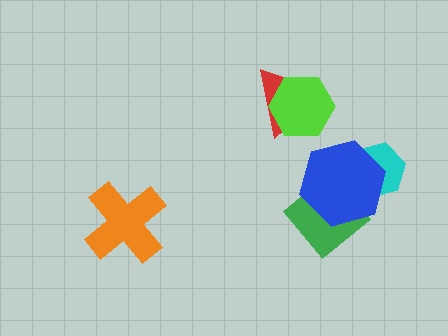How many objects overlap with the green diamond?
1 object overlaps with the green diamond.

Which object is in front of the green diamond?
The blue hexagon is in front of the green diamond.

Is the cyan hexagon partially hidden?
Yes, it is partially covered by another shape.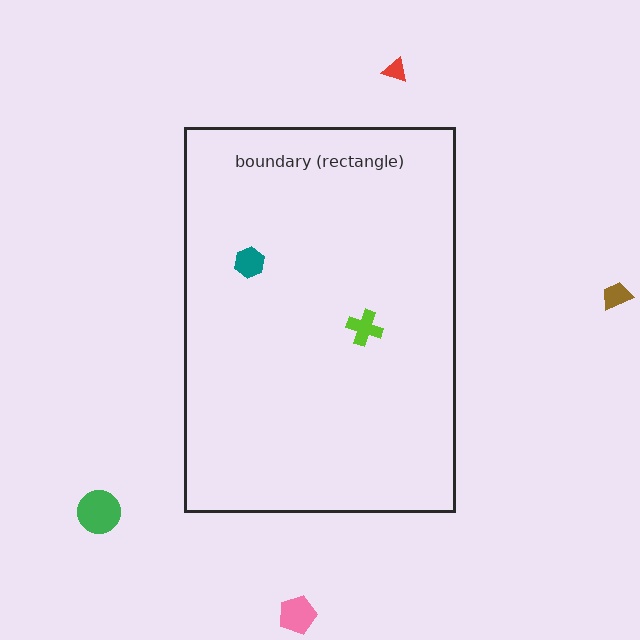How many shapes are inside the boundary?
2 inside, 4 outside.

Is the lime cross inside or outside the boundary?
Inside.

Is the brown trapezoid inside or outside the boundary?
Outside.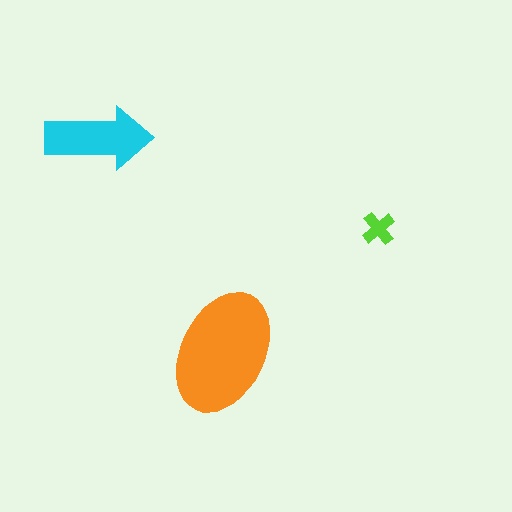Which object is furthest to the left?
The cyan arrow is leftmost.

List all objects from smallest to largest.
The lime cross, the cyan arrow, the orange ellipse.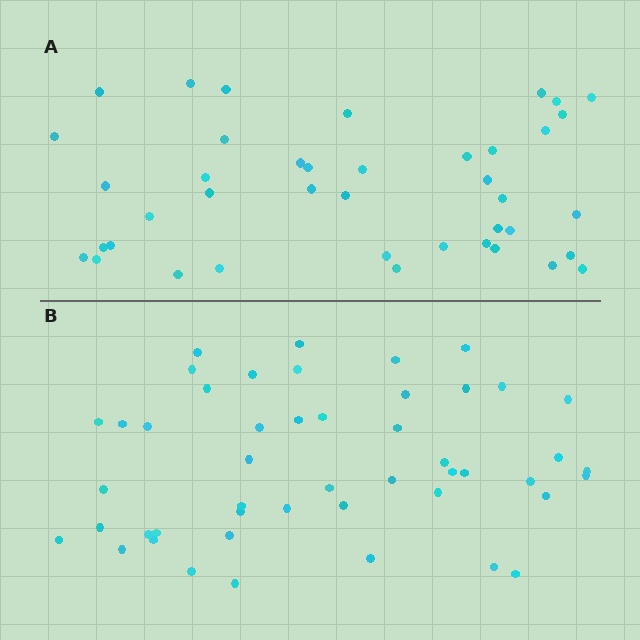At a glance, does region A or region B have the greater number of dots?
Region B (the bottom region) has more dots.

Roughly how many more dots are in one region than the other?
Region B has roughly 8 or so more dots than region A.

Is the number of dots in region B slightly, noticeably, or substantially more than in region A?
Region B has only slightly more — the two regions are fairly close. The ratio is roughly 1.2 to 1.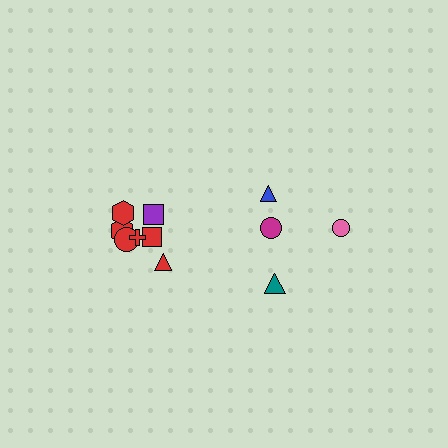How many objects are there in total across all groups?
There are 11 objects.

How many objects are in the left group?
There are 7 objects.